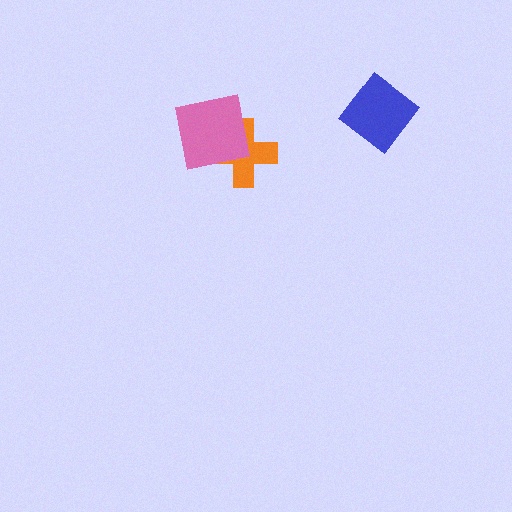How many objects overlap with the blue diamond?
0 objects overlap with the blue diamond.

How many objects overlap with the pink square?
1 object overlaps with the pink square.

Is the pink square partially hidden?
No, no other shape covers it.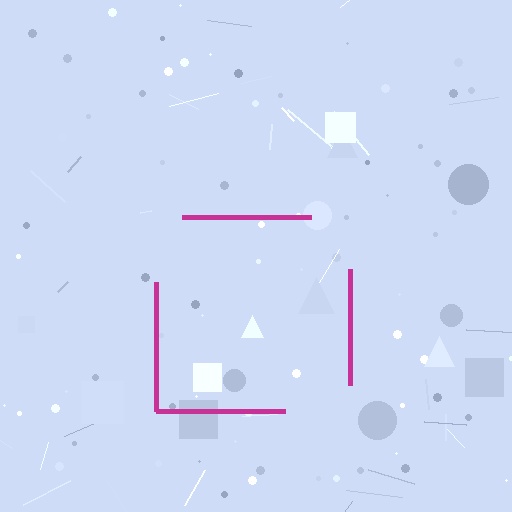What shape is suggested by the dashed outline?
The dashed outline suggests a square.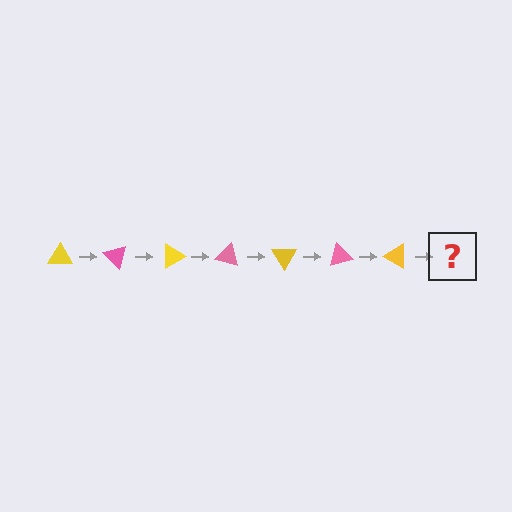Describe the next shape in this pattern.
It should be a pink triangle, rotated 315 degrees from the start.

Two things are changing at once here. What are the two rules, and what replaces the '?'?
The two rules are that it rotates 45 degrees each step and the color cycles through yellow and pink. The '?' should be a pink triangle, rotated 315 degrees from the start.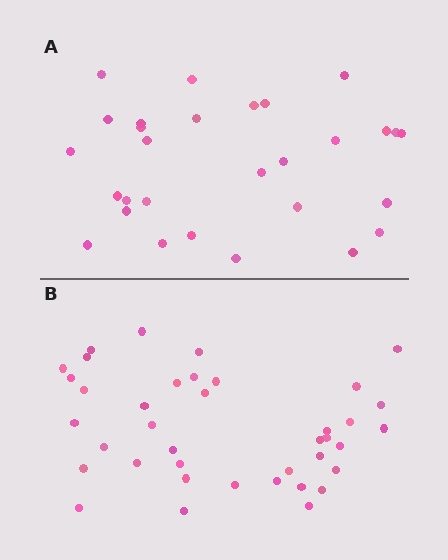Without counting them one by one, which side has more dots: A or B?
Region B (the bottom region) has more dots.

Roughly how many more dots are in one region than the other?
Region B has roughly 10 or so more dots than region A.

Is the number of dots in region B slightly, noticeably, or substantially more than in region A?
Region B has noticeably more, but not dramatically so. The ratio is roughly 1.3 to 1.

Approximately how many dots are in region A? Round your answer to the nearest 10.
About 30 dots. (The exact count is 29, which rounds to 30.)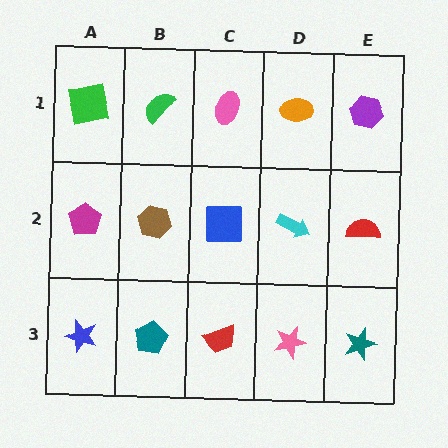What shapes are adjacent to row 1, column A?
A magenta pentagon (row 2, column A), a green semicircle (row 1, column B).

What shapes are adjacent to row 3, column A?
A magenta pentagon (row 2, column A), a teal pentagon (row 3, column B).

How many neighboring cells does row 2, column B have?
4.